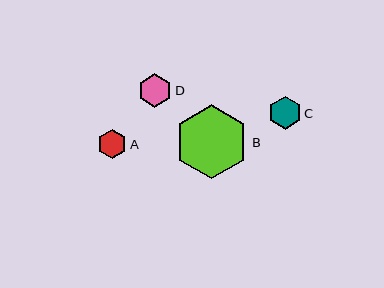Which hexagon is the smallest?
Hexagon A is the smallest with a size of approximately 30 pixels.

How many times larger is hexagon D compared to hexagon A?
Hexagon D is approximately 1.1 times the size of hexagon A.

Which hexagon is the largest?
Hexagon B is the largest with a size of approximately 74 pixels.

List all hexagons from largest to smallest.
From largest to smallest: B, D, C, A.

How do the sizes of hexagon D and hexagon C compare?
Hexagon D and hexagon C are approximately the same size.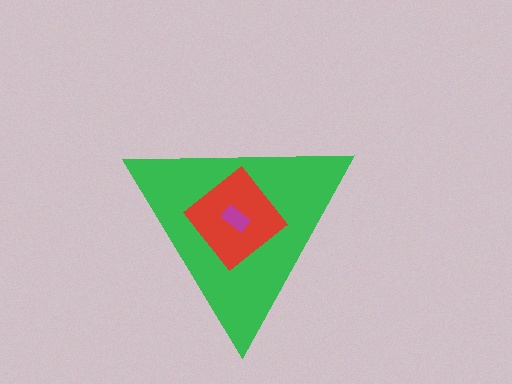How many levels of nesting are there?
3.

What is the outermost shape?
The green triangle.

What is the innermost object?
The magenta rectangle.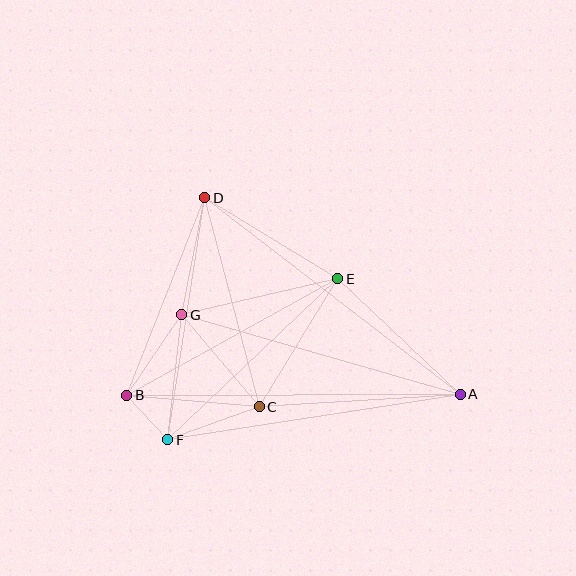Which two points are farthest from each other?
Points A and B are farthest from each other.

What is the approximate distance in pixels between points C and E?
The distance between C and E is approximately 150 pixels.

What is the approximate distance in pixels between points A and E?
The distance between A and E is approximately 168 pixels.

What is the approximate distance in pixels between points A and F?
The distance between A and F is approximately 296 pixels.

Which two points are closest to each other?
Points B and F are closest to each other.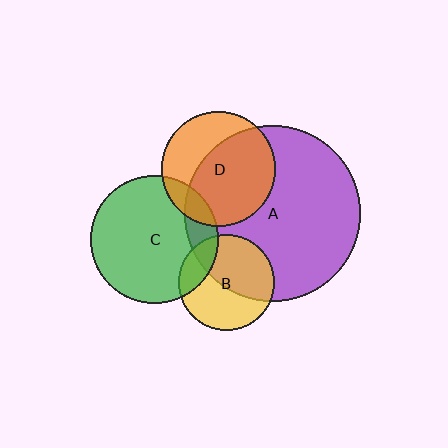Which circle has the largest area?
Circle A (purple).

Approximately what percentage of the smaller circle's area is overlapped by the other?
Approximately 20%.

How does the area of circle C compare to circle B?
Approximately 1.8 times.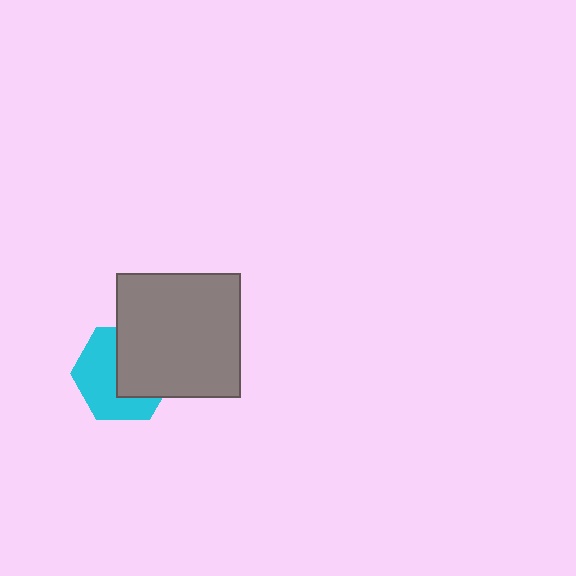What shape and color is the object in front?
The object in front is a gray square.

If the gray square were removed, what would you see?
You would see the complete cyan hexagon.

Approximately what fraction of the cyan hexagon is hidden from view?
Roughly 47% of the cyan hexagon is hidden behind the gray square.